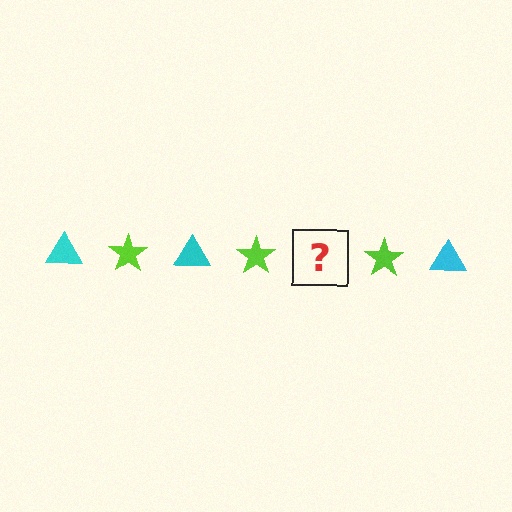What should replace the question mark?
The question mark should be replaced with a cyan triangle.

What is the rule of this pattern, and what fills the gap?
The rule is that the pattern alternates between cyan triangle and lime star. The gap should be filled with a cyan triangle.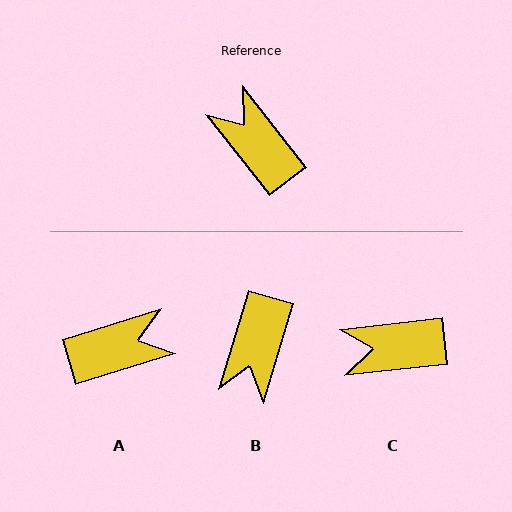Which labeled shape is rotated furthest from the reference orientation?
B, about 125 degrees away.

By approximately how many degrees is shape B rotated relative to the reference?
Approximately 125 degrees counter-clockwise.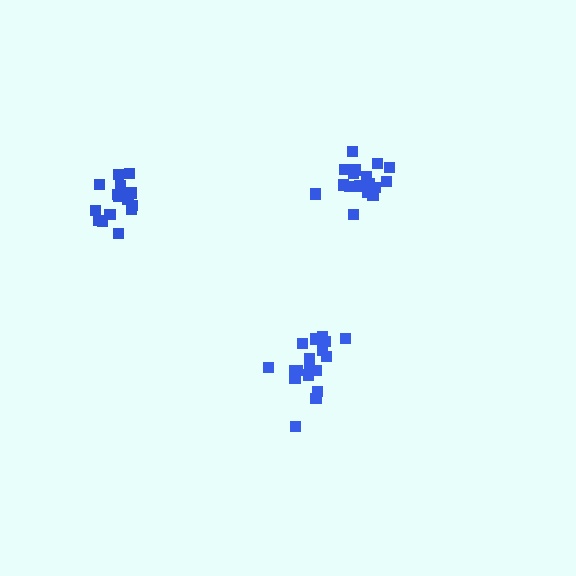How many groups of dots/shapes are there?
There are 3 groups.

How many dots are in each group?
Group 1: 17 dots, Group 2: 17 dots, Group 3: 18 dots (52 total).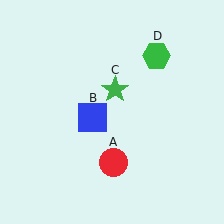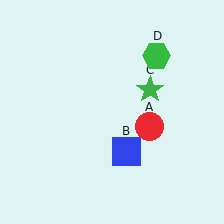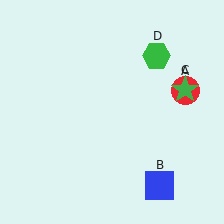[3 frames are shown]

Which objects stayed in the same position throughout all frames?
Green hexagon (object D) remained stationary.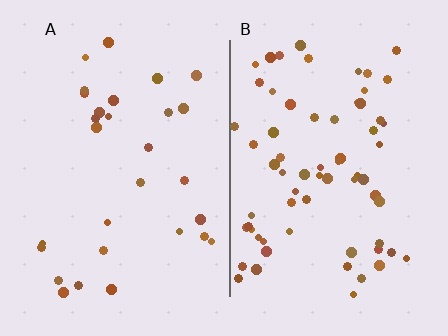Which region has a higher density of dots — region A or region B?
B (the right).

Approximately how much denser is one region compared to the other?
Approximately 2.3× — region B over region A.